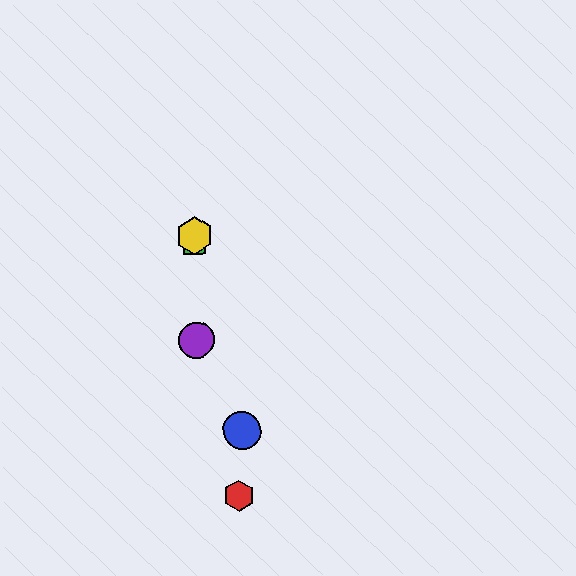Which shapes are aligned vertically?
The green square, the yellow hexagon, the purple circle are aligned vertically.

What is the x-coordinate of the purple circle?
The purple circle is at x≈196.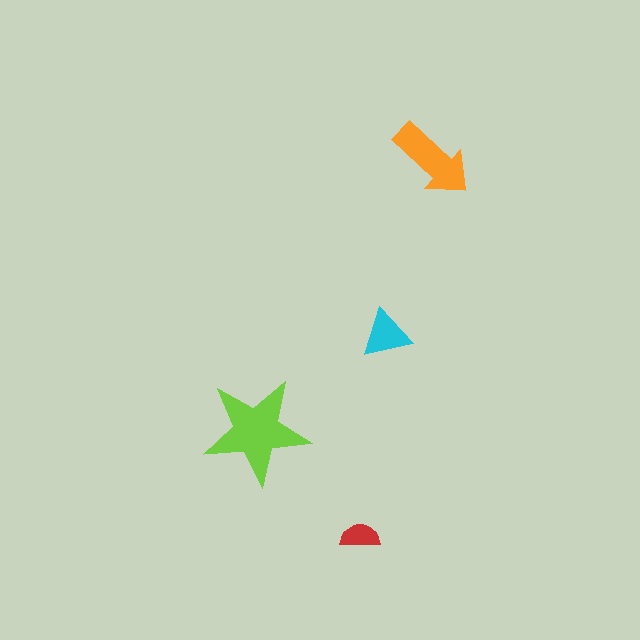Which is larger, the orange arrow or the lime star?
The lime star.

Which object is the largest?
The lime star.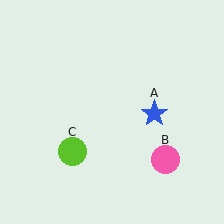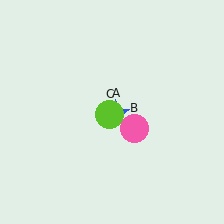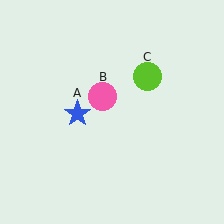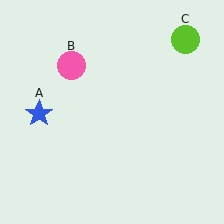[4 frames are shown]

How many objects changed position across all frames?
3 objects changed position: blue star (object A), pink circle (object B), lime circle (object C).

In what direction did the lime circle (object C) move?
The lime circle (object C) moved up and to the right.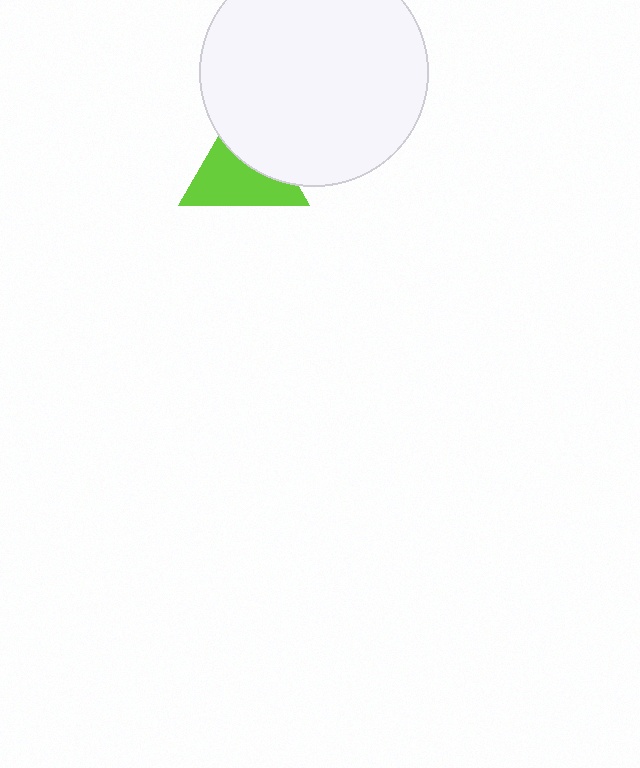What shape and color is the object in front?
The object in front is a white circle.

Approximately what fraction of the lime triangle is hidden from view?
Roughly 41% of the lime triangle is hidden behind the white circle.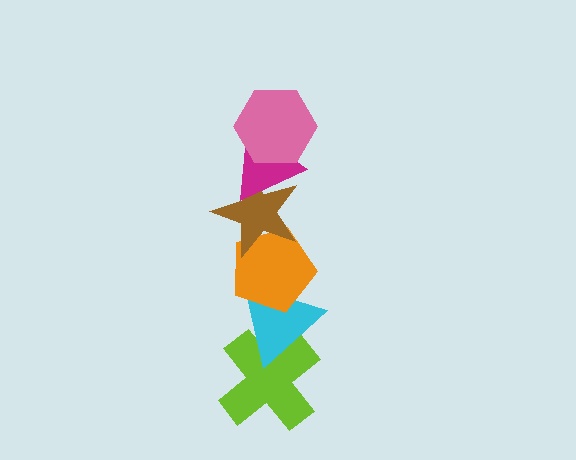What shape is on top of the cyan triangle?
The orange pentagon is on top of the cyan triangle.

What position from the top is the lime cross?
The lime cross is 6th from the top.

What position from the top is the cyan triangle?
The cyan triangle is 5th from the top.